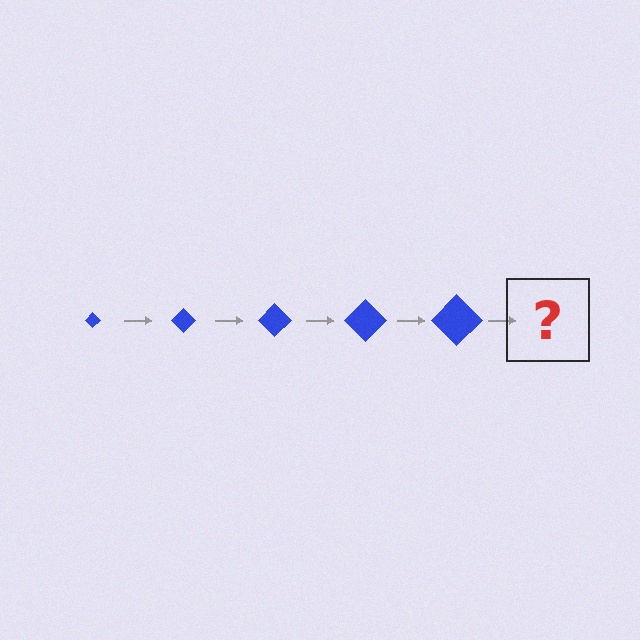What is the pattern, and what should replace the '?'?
The pattern is that the diamond gets progressively larger each step. The '?' should be a blue diamond, larger than the previous one.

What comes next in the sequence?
The next element should be a blue diamond, larger than the previous one.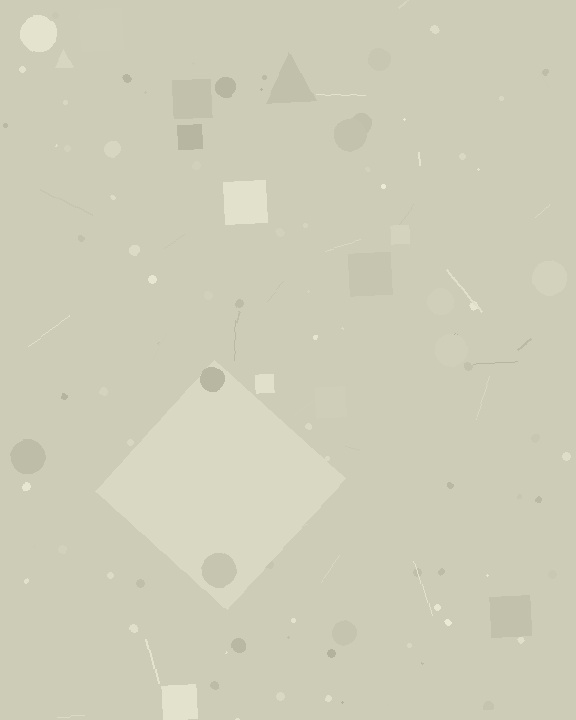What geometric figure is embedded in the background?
A diamond is embedded in the background.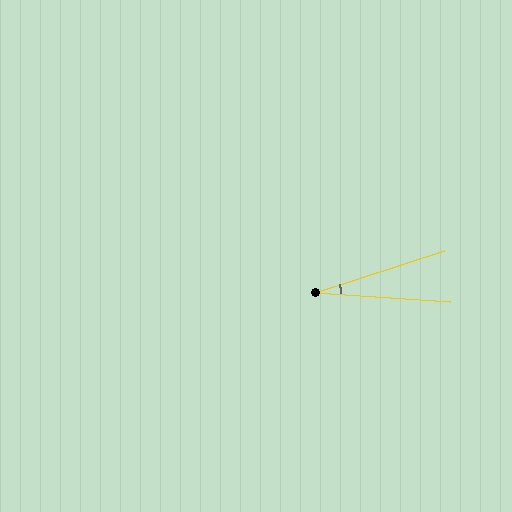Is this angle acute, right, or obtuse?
It is acute.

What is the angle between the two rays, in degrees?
Approximately 22 degrees.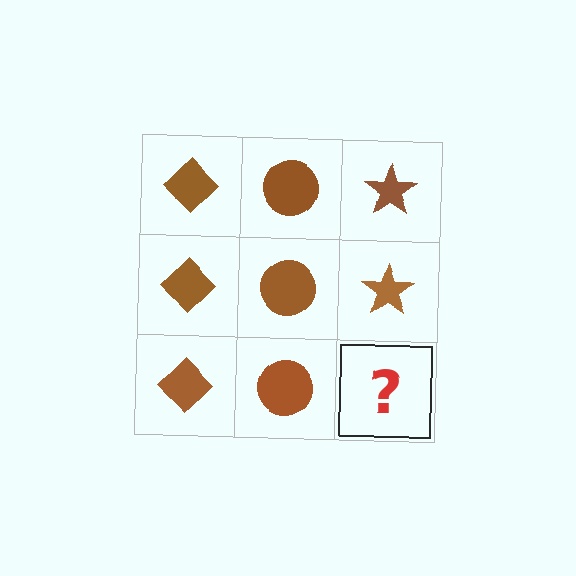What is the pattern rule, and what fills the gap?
The rule is that each column has a consistent shape. The gap should be filled with a brown star.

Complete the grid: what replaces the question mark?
The question mark should be replaced with a brown star.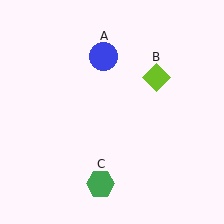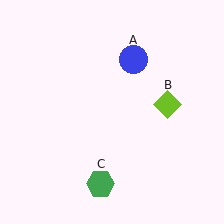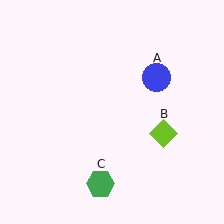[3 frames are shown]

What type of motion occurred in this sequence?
The blue circle (object A), lime diamond (object B) rotated clockwise around the center of the scene.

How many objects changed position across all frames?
2 objects changed position: blue circle (object A), lime diamond (object B).